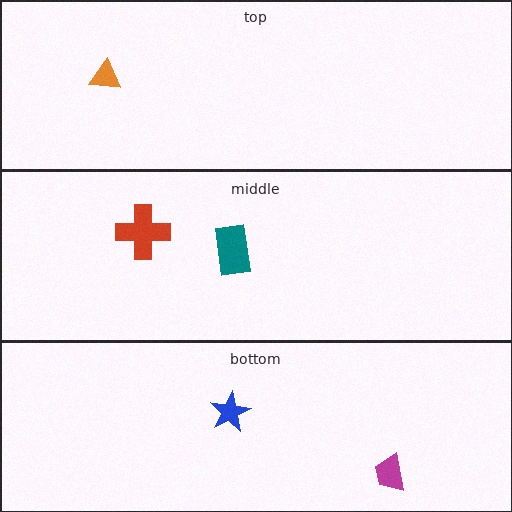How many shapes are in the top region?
1.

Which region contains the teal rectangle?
The middle region.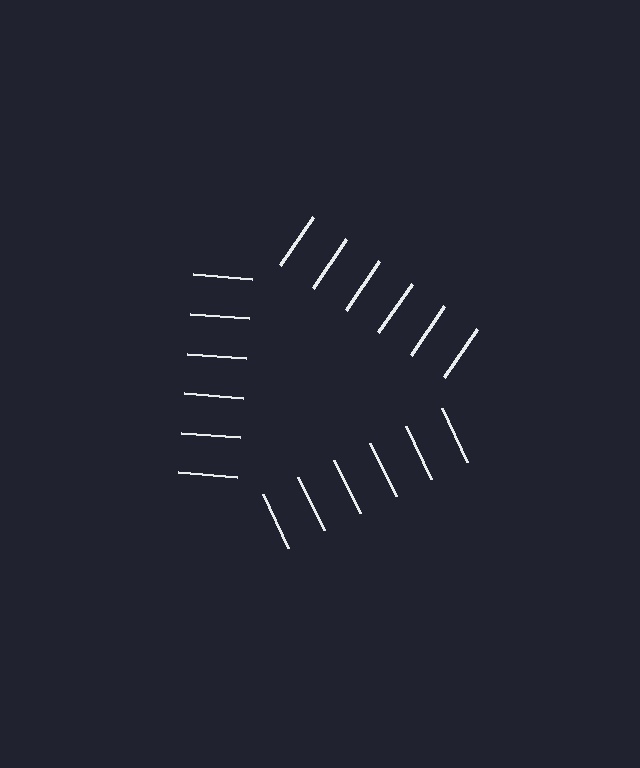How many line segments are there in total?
18 — 6 along each of the 3 edges.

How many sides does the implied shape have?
3 sides — the line-ends trace a triangle.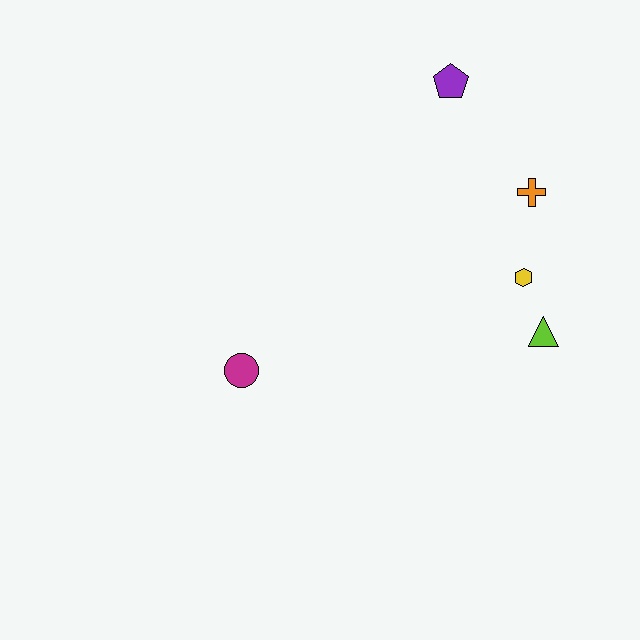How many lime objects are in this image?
There is 1 lime object.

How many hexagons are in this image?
There is 1 hexagon.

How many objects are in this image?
There are 5 objects.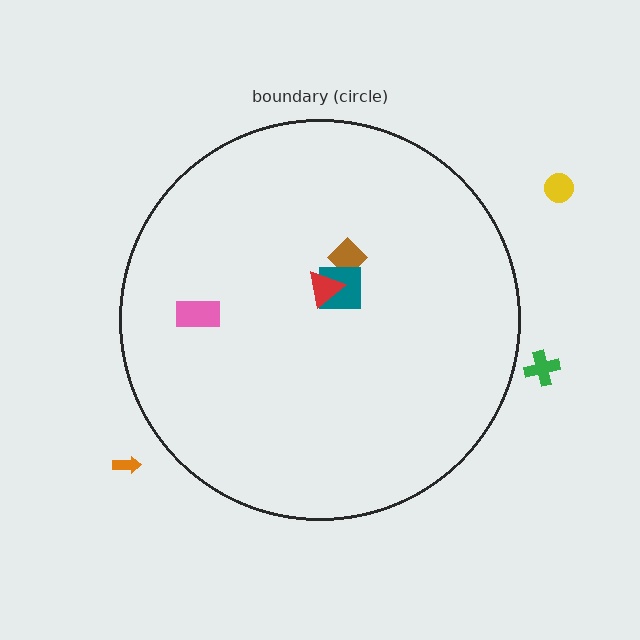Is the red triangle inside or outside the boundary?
Inside.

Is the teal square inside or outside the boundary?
Inside.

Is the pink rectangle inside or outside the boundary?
Inside.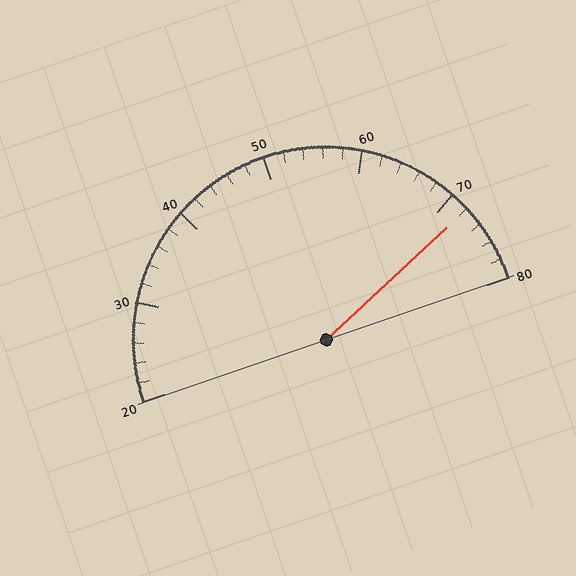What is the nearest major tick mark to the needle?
The nearest major tick mark is 70.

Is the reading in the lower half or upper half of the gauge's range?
The reading is in the upper half of the range (20 to 80).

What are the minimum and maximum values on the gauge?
The gauge ranges from 20 to 80.